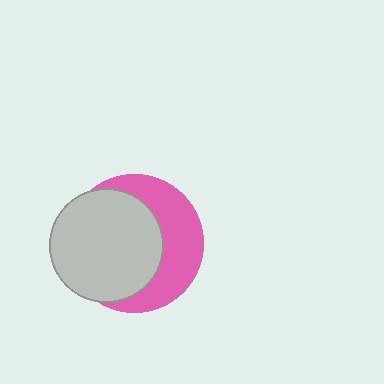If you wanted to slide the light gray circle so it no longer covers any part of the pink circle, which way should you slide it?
Slide it left — that is the most direct way to separate the two shapes.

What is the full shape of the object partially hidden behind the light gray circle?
The partially hidden object is a pink circle.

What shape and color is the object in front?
The object in front is a light gray circle.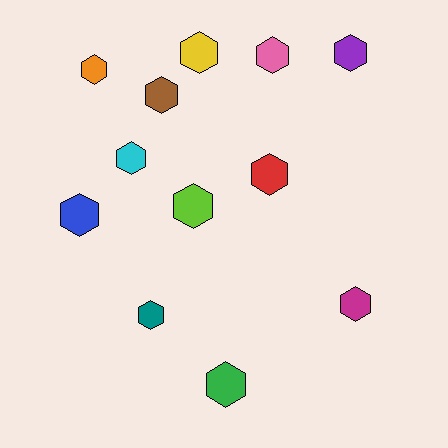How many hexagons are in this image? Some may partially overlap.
There are 12 hexagons.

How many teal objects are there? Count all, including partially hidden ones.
There is 1 teal object.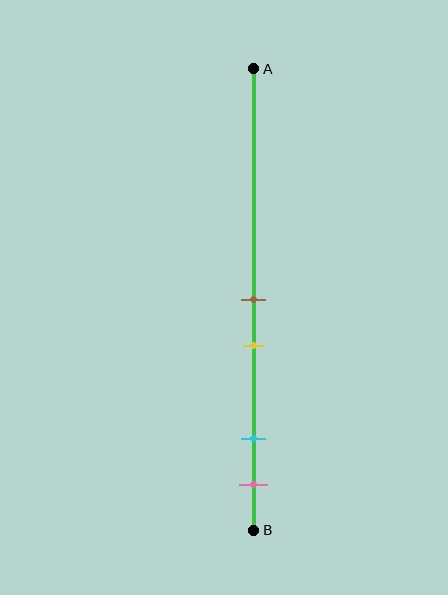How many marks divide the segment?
There are 4 marks dividing the segment.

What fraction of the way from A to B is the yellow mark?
The yellow mark is approximately 60% (0.6) of the way from A to B.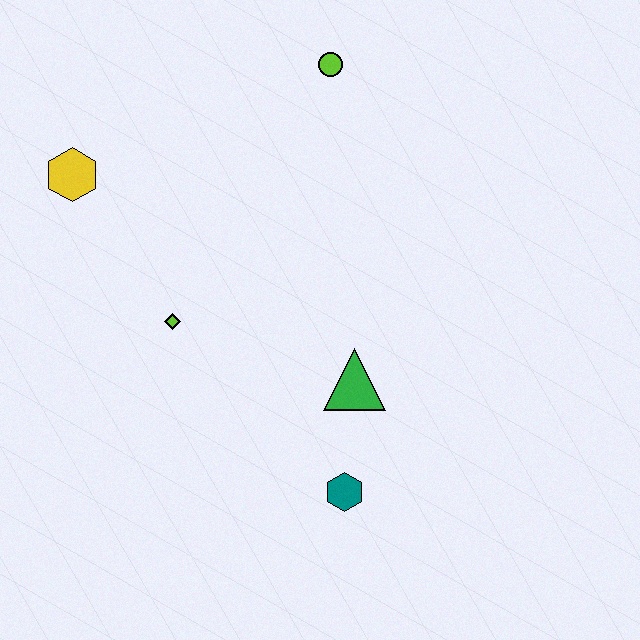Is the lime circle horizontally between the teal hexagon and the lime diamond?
Yes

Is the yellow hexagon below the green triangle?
No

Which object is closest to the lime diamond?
The yellow hexagon is closest to the lime diamond.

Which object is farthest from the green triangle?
The yellow hexagon is farthest from the green triangle.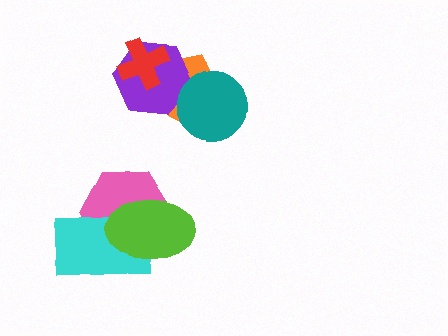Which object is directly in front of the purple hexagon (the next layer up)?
The teal circle is directly in front of the purple hexagon.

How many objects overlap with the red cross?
2 objects overlap with the red cross.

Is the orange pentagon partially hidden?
Yes, it is partially covered by another shape.